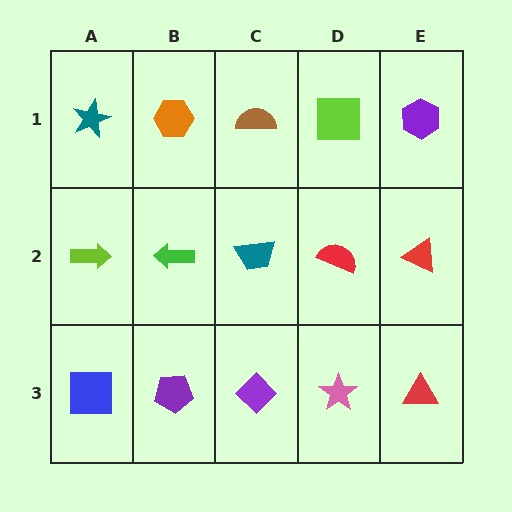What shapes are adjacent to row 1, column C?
A teal trapezoid (row 2, column C), an orange hexagon (row 1, column B), a lime square (row 1, column D).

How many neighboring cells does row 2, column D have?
4.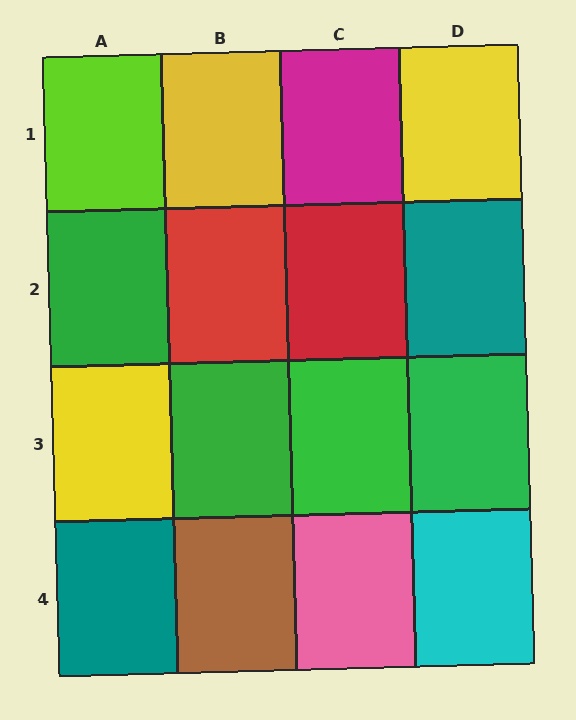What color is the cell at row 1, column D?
Yellow.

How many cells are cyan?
1 cell is cyan.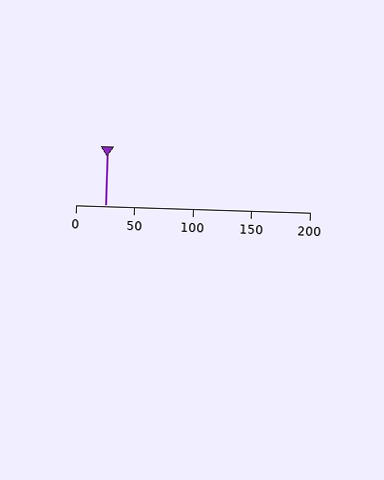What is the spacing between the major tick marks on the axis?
The major ticks are spaced 50 apart.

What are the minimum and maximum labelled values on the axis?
The axis runs from 0 to 200.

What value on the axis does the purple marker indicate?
The marker indicates approximately 25.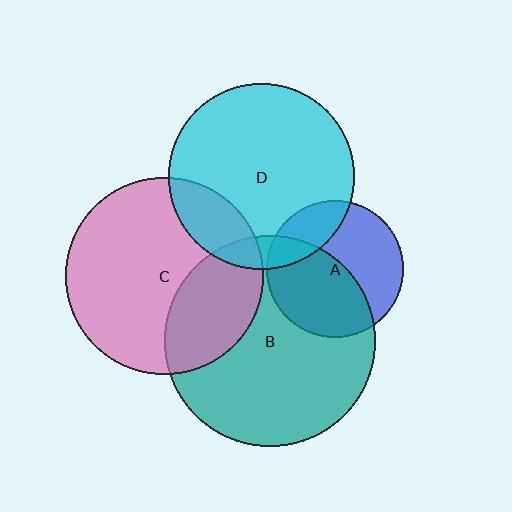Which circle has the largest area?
Circle B (teal).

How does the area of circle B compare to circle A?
Approximately 2.4 times.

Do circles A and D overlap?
Yes.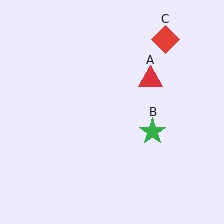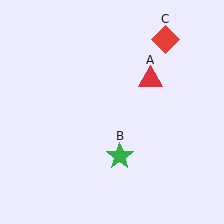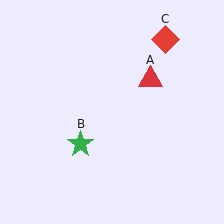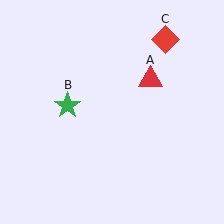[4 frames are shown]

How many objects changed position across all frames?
1 object changed position: green star (object B).